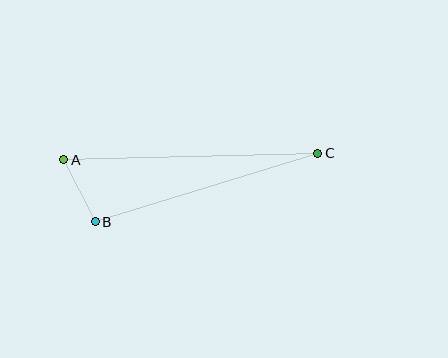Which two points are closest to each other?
Points A and B are closest to each other.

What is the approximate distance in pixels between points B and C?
The distance between B and C is approximately 233 pixels.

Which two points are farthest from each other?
Points A and C are farthest from each other.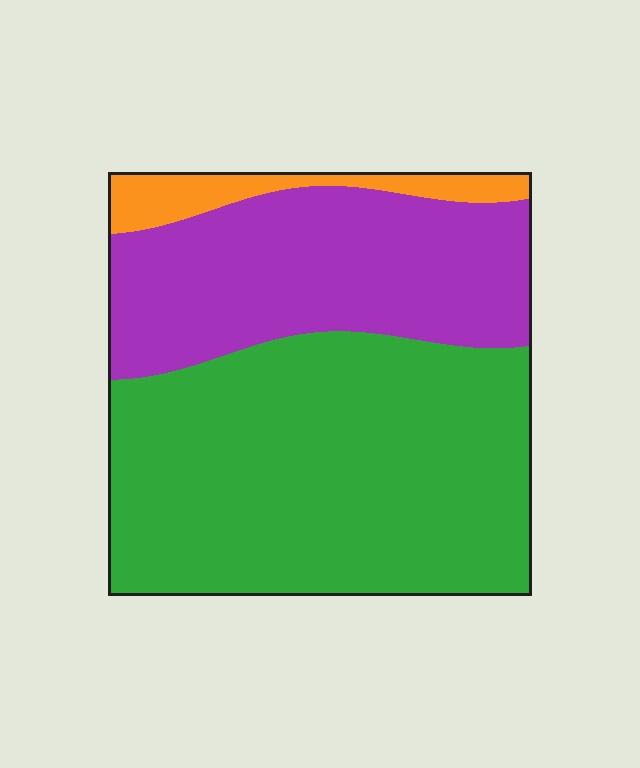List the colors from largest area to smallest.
From largest to smallest: green, purple, orange.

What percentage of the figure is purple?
Purple takes up about one third (1/3) of the figure.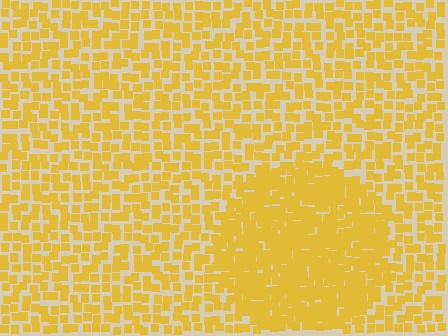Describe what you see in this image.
The image contains small yellow elements arranged at two different densities. A circle-shaped region is visible where the elements are more densely packed than the surrounding area.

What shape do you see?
I see a circle.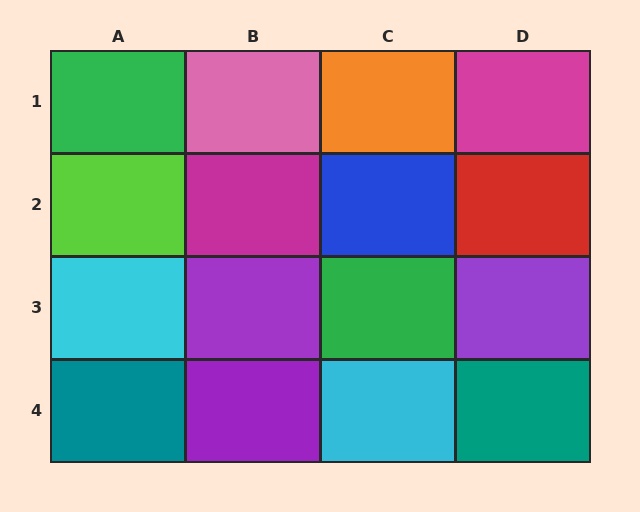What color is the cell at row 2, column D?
Red.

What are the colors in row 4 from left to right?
Teal, purple, cyan, teal.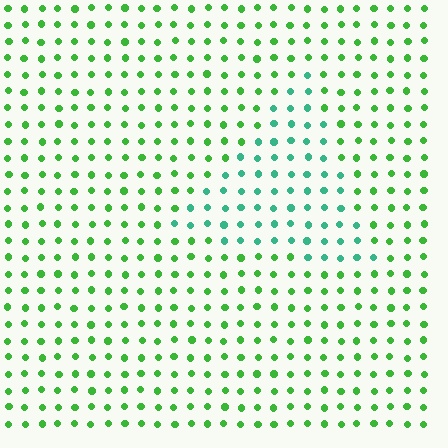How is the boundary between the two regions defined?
The boundary is defined purely by a slight shift in hue (about 40 degrees). Spacing, size, and orientation are identical on both sides.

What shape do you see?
I see a triangle.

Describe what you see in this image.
The image is filled with small green elements in a uniform arrangement. A triangle-shaped region is visible where the elements are tinted to a slightly different hue, forming a subtle color boundary.